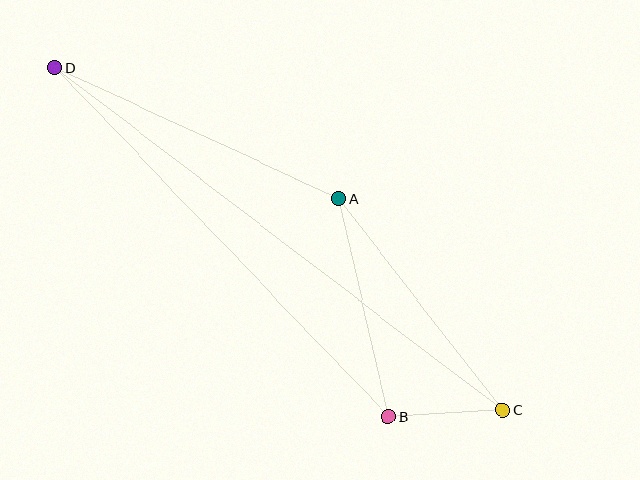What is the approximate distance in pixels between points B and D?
The distance between B and D is approximately 482 pixels.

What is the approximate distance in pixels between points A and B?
The distance between A and B is approximately 223 pixels.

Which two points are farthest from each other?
Points C and D are farthest from each other.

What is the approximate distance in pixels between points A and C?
The distance between A and C is approximately 266 pixels.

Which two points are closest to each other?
Points B and C are closest to each other.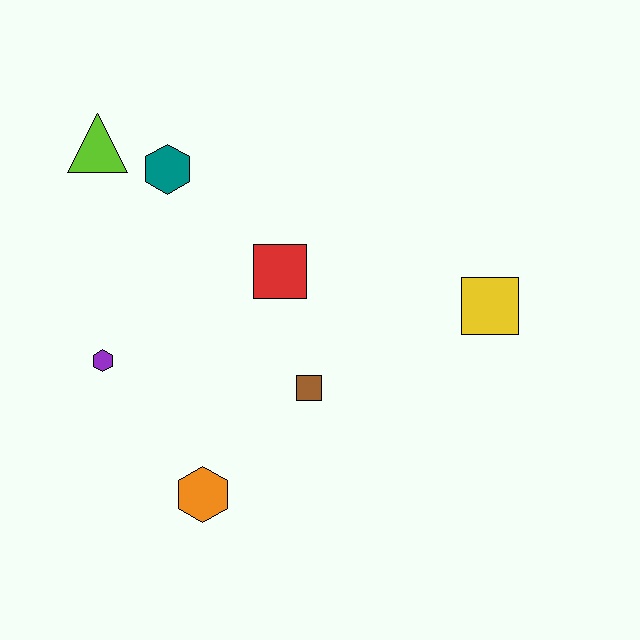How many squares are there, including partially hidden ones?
There are 3 squares.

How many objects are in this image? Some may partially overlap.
There are 7 objects.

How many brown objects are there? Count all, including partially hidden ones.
There is 1 brown object.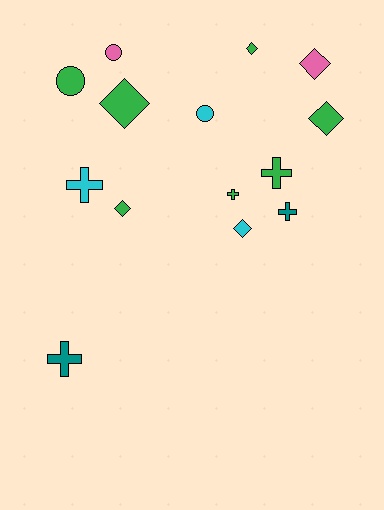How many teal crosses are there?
There are 2 teal crosses.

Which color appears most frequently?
Green, with 7 objects.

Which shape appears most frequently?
Diamond, with 6 objects.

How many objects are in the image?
There are 14 objects.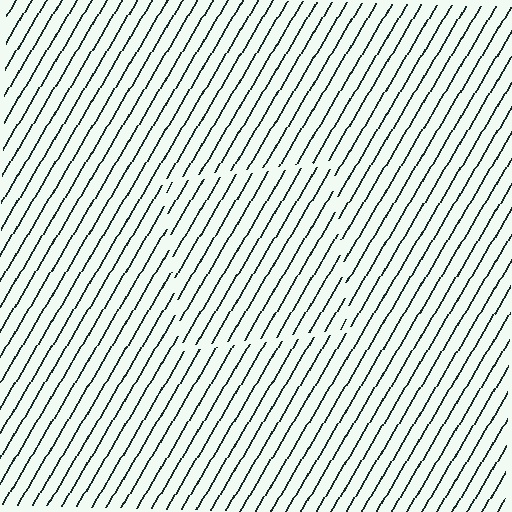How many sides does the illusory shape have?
4 sides — the line-ends trace a square.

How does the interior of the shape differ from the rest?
The interior of the shape contains the same grating, shifted by half a period — the contour is defined by the phase discontinuity where line-ends from the inner and outer gratings abut.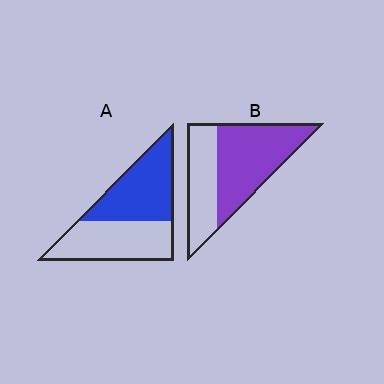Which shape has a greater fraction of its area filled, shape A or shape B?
Shape B.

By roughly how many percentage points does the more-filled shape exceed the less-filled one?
By roughly 10 percentage points (B over A).